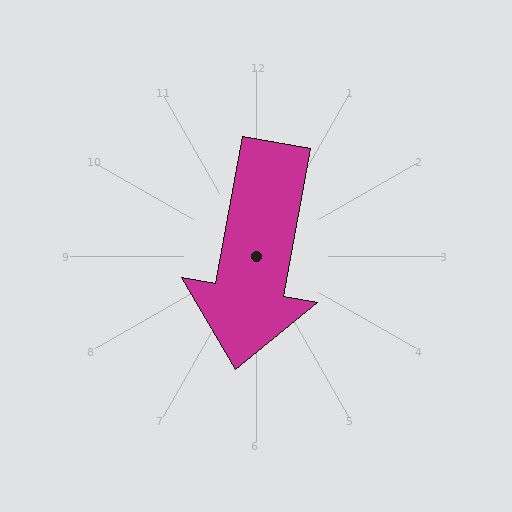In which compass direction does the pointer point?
South.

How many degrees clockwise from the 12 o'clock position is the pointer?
Approximately 190 degrees.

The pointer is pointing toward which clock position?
Roughly 6 o'clock.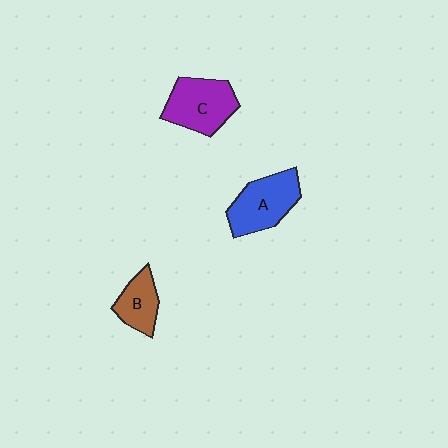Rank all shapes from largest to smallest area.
From largest to smallest: C (purple), A (blue), B (brown).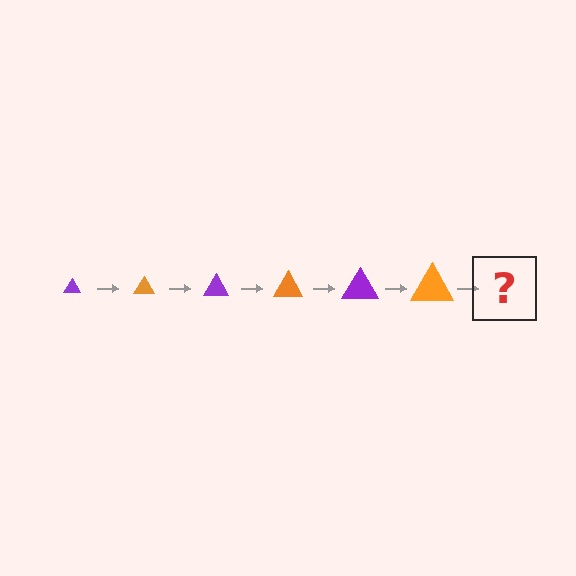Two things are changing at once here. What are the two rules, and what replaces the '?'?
The two rules are that the triangle grows larger each step and the color cycles through purple and orange. The '?' should be a purple triangle, larger than the previous one.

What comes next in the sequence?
The next element should be a purple triangle, larger than the previous one.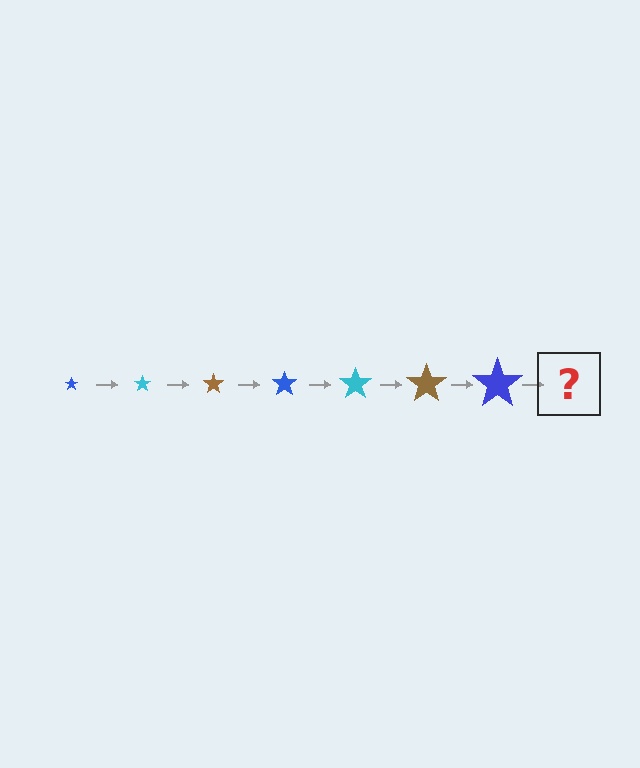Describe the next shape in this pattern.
It should be a cyan star, larger than the previous one.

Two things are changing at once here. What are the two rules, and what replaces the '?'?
The two rules are that the star grows larger each step and the color cycles through blue, cyan, and brown. The '?' should be a cyan star, larger than the previous one.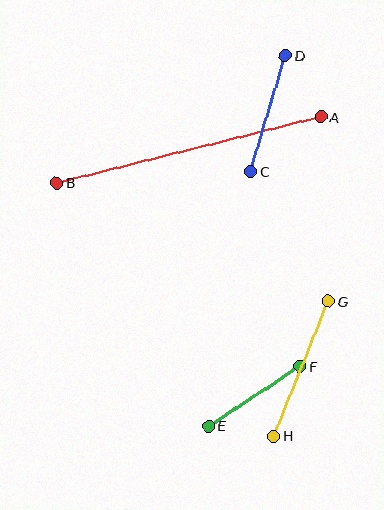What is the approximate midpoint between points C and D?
The midpoint is at approximately (268, 114) pixels.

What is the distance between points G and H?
The distance is approximately 145 pixels.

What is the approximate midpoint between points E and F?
The midpoint is at approximately (255, 396) pixels.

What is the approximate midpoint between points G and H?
The midpoint is at approximately (301, 369) pixels.